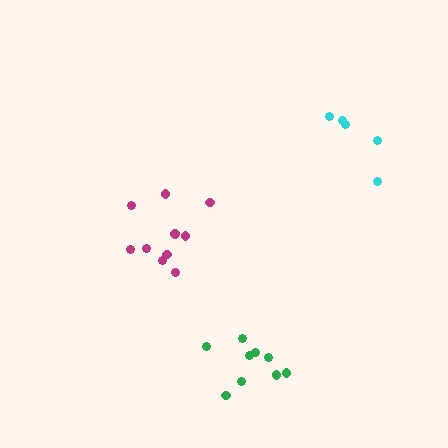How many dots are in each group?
Group 1: 9 dots, Group 2: 5 dots, Group 3: 10 dots (24 total).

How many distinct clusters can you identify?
There are 3 distinct clusters.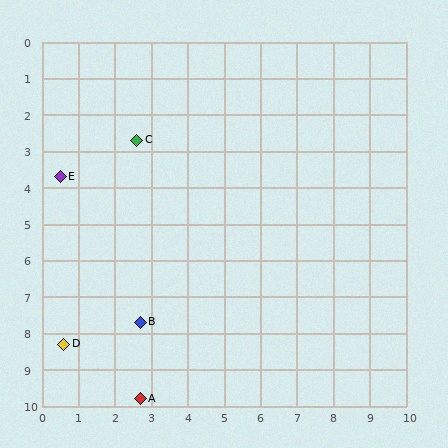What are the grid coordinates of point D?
Point D is at approximately (0.6, 8.3).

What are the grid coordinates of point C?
Point C is at approximately (2.6, 2.7).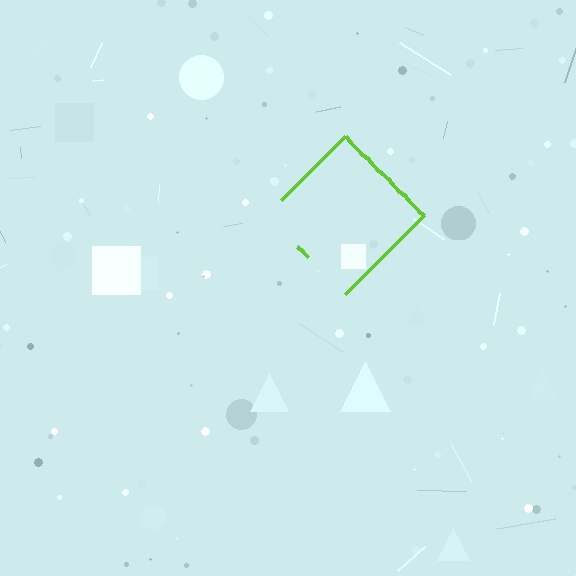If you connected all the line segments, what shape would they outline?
They would outline a diamond.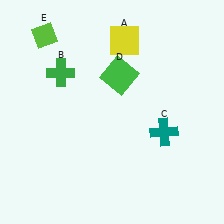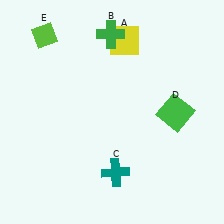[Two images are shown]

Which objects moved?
The objects that moved are: the green cross (B), the teal cross (C), the green square (D).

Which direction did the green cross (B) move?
The green cross (B) moved right.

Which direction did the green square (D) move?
The green square (D) moved right.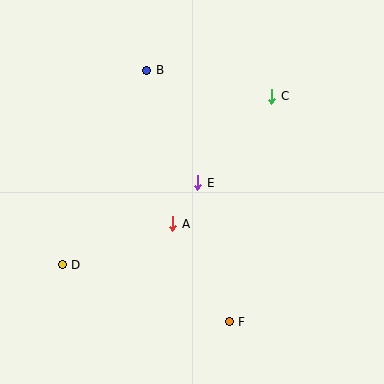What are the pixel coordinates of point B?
Point B is at (147, 70).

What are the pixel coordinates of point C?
Point C is at (272, 96).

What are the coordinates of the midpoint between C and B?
The midpoint between C and B is at (209, 83).